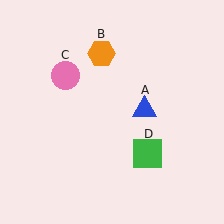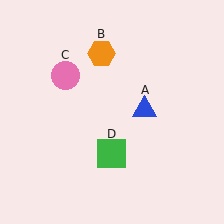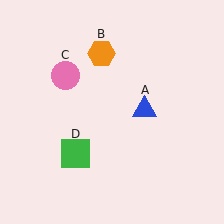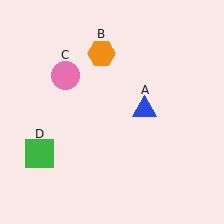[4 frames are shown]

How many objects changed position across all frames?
1 object changed position: green square (object D).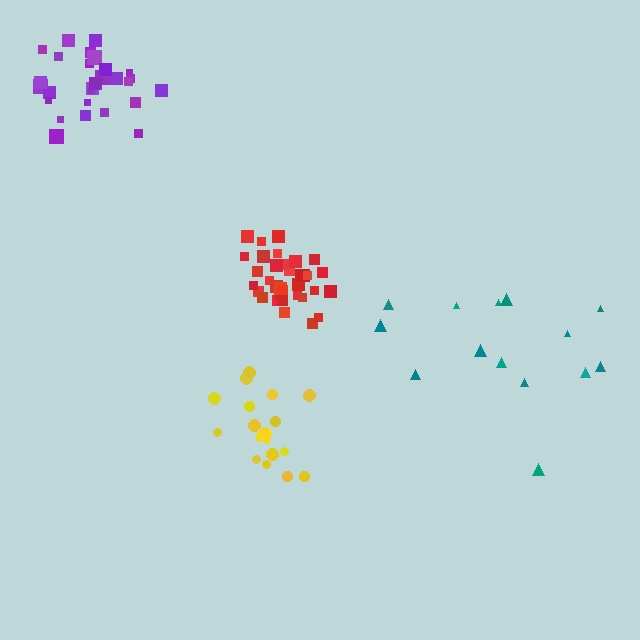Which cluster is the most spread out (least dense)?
Teal.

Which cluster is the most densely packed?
Red.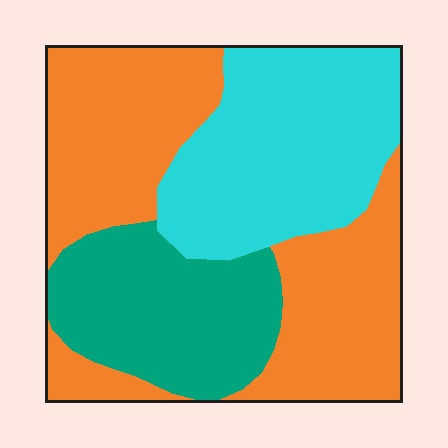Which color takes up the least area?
Teal, at roughly 25%.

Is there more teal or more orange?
Orange.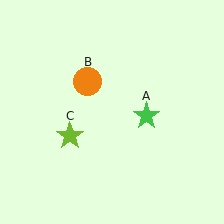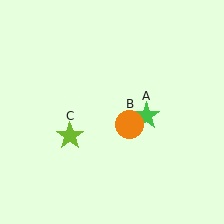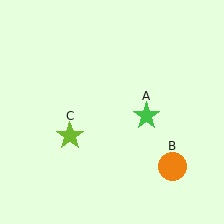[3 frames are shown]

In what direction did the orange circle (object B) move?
The orange circle (object B) moved down and to the right.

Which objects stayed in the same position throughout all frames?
Green star (object A) and lime star (object C) remained stationary.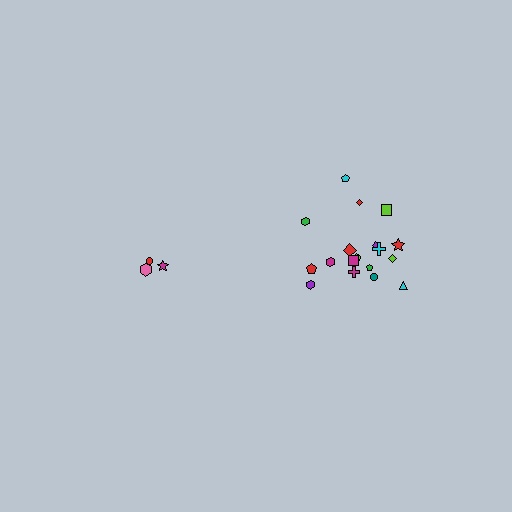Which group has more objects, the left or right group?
The right group.